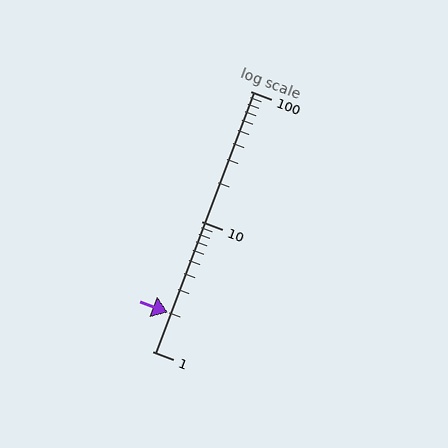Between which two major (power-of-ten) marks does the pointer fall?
The pointer is between 1 and 10.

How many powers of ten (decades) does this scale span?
The scale spans 2 decades, from 1 to 100.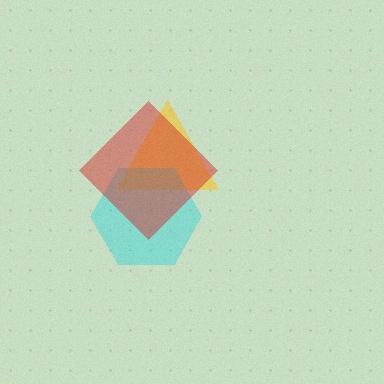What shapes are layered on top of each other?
The layered shapes are: a yellow triangle, a cyan hexagon, a red diamond.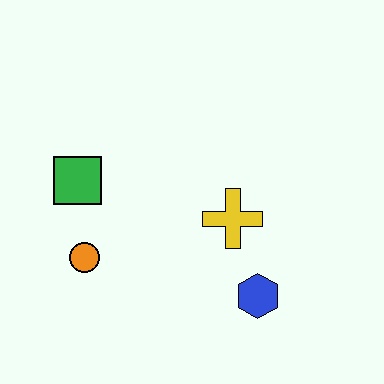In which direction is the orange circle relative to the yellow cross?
The orange circle is to the left of the yellow cross.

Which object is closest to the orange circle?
The green square is closest to the orange circle.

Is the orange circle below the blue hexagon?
No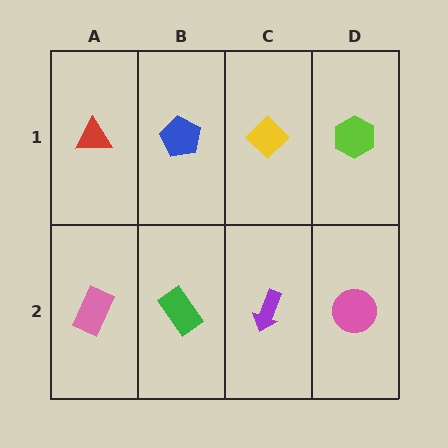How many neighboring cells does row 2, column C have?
3.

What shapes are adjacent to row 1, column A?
A pink rectangle (row 2, column A), a blue pentagon (row 1, column B).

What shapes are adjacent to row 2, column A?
A red triangle (row 1, column A), a green rectangle (row 2, column B).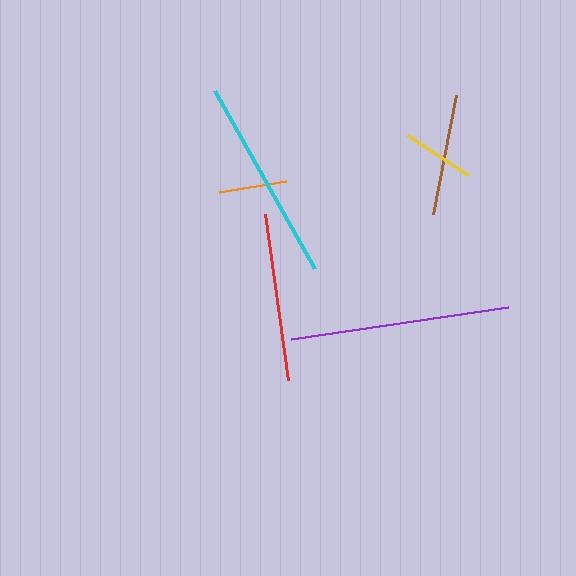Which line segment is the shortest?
The orange line is the shortest at approximately 68 pixels.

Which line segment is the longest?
The purple line is the longest at approximately 219 pixels.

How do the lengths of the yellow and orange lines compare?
The yellow and orange lines are approximately the same length.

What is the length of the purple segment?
The purple segment is approximately 219 pixels long.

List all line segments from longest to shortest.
From longest to shortest: purple, cyan, red, brown, yellow, orange.